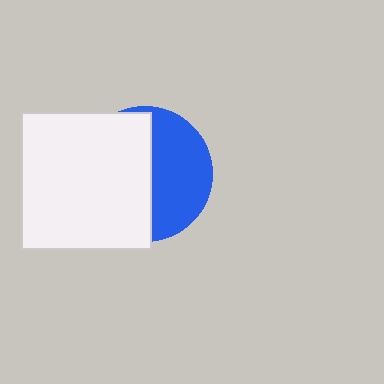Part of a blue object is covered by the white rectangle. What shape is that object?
It is a circle.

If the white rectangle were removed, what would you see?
You would see the complete blue circle.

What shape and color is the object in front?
The object in front is a white rectangle.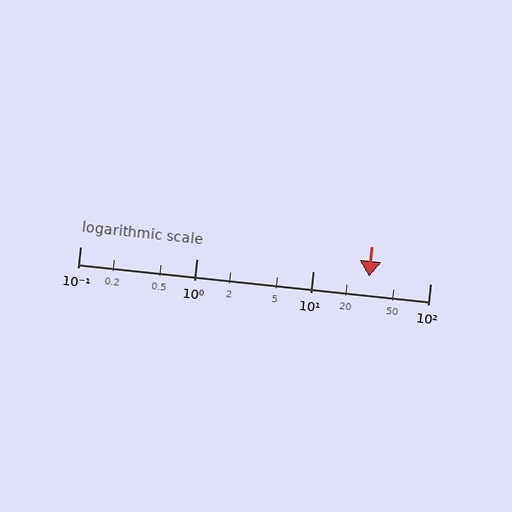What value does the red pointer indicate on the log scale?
The pointer indicates approximately 30.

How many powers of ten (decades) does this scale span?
The scale spans 3 decades, from 0.1 to 100.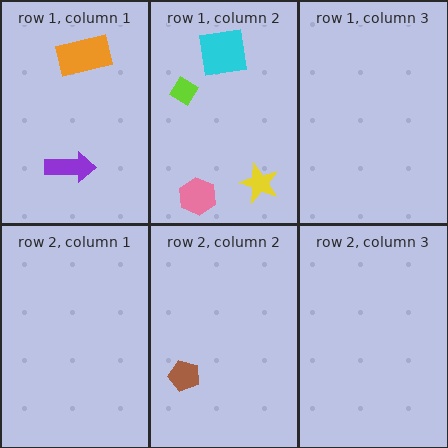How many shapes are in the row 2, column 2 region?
1.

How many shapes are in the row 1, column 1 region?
2.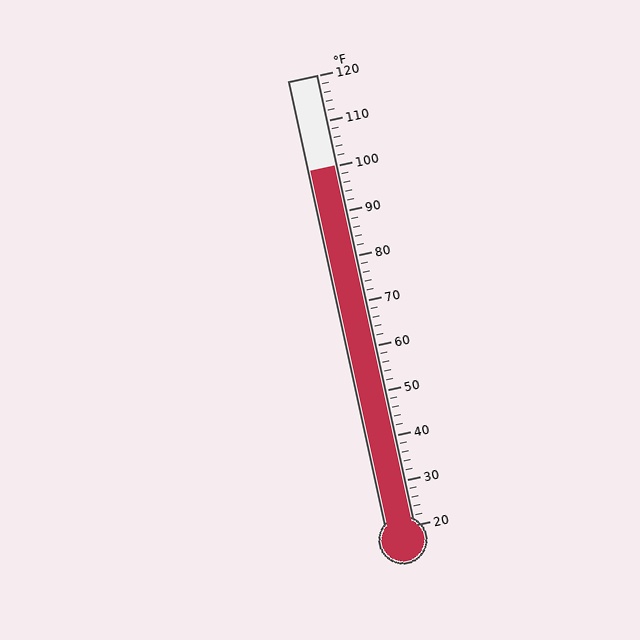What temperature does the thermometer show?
The thermometer shows approximately 100°F.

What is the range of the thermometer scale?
The thermometer scale ranges from 20°F to 120°F.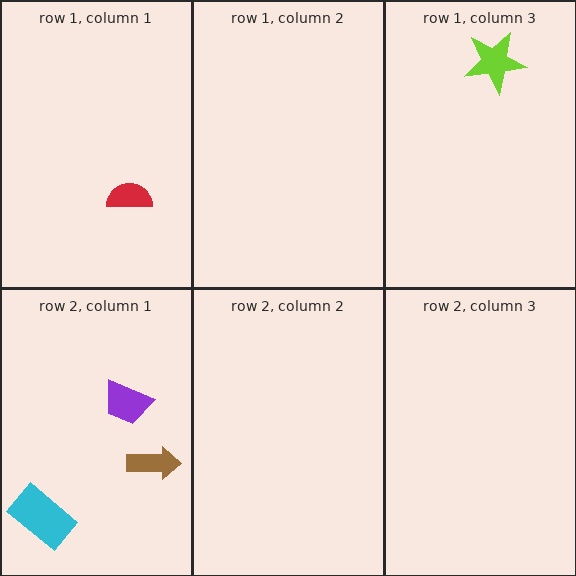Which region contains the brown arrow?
The row 2, column 1 region.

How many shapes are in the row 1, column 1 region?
1.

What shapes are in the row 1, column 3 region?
The lime star.